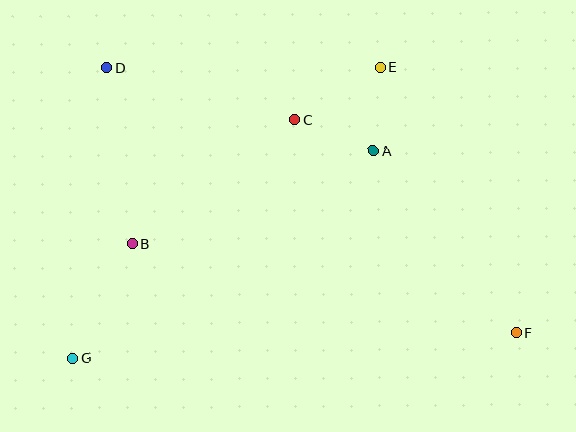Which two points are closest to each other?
Points A and E are closest to each other.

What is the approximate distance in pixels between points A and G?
The distance between A and G is approximately 365 pixels.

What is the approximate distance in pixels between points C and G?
The distance between C and G is approximately 326 pixels.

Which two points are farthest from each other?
Points D and F are farthest from each other.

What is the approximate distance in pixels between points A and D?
The distance between A and D is approximately 279 pixels.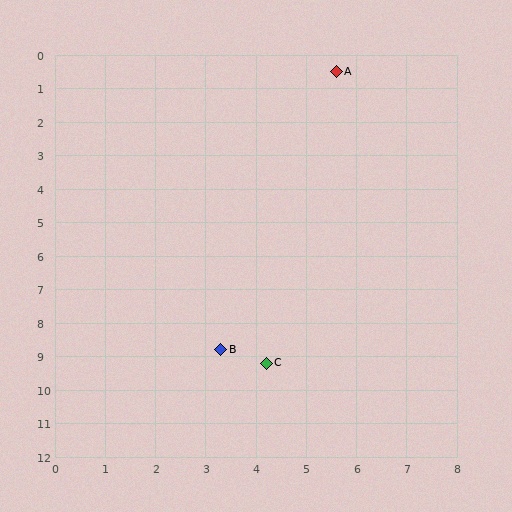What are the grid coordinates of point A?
Point A is at approximately (5.6, 0.5).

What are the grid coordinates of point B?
Point B is at approximately (3.3, 8.8).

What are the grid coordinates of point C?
Point C is at approximately (4.2, 9.2).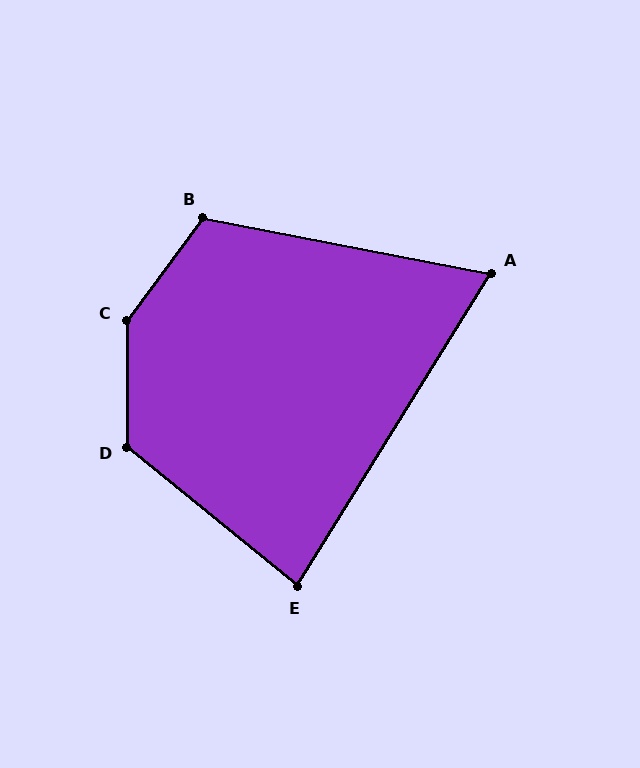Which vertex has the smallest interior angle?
A, at approximately 69 degrees.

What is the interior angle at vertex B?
Approximately 115 degrees (obtuse).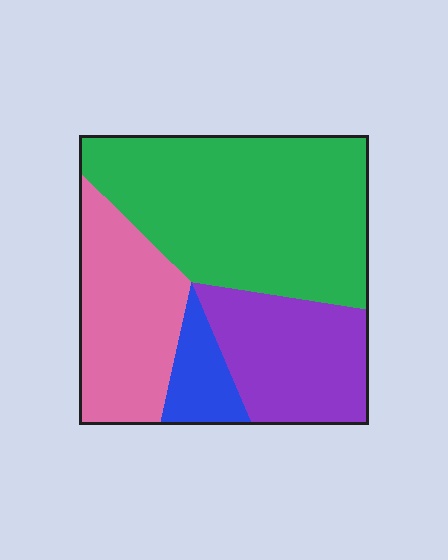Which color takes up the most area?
Green, at roughly 45%.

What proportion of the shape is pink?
Pink takes up between a sixth and a third of the shape.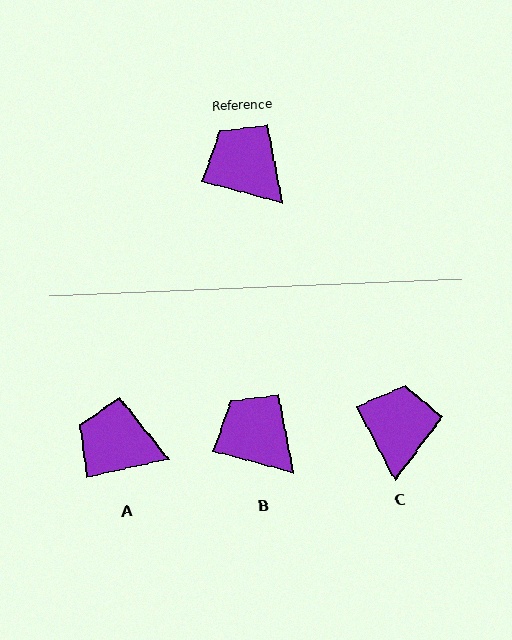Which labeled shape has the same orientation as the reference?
B.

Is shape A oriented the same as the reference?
No, it is off by about 27 degrees.